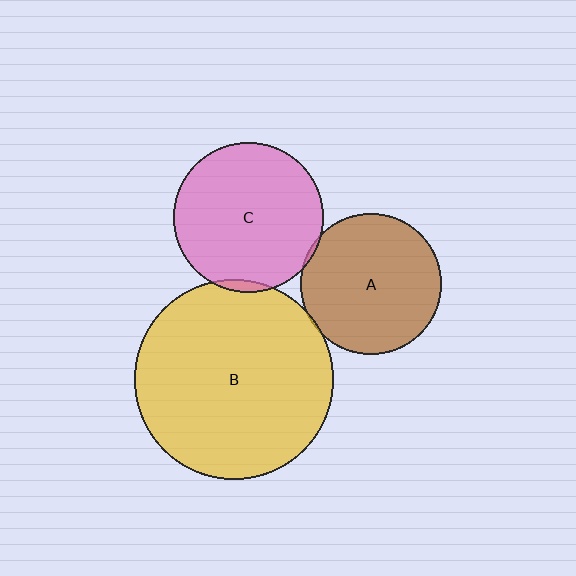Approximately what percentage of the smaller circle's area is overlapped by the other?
Approximately 5%.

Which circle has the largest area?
Circle B (yellow).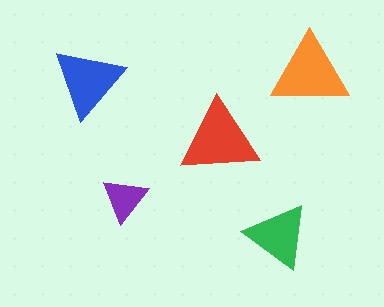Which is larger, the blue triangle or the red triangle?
The red one.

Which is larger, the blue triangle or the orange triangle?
The orange one.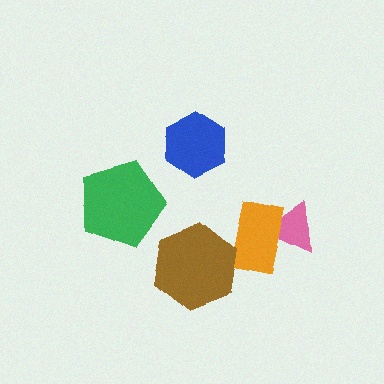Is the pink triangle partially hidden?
Yes, it is partially covered by another shape.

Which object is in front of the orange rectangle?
The brown hexagon is in front of the orange rectangle.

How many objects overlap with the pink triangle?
1 object overlaps with the pink triangle.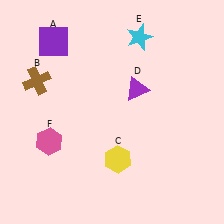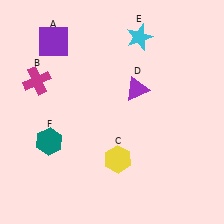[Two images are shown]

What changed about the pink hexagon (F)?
In Image 1, F is pink. In Image 2, it changed to teal.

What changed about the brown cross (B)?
In Image 1, B is brown. In Image 2, it changed to magenta.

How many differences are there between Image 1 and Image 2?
There are 2 differences between the two images.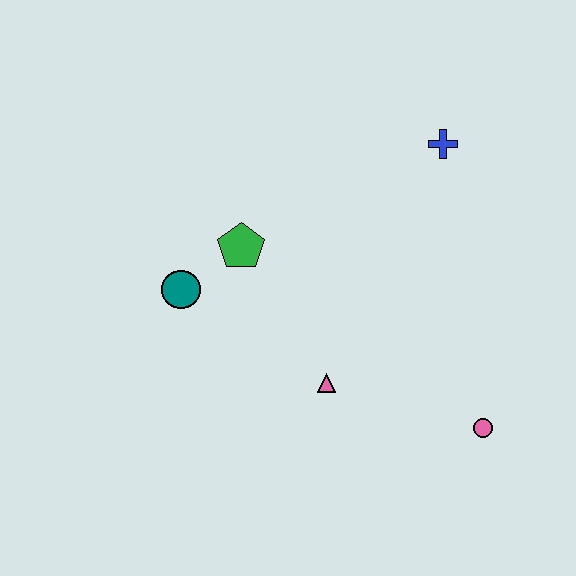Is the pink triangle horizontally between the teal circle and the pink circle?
Yes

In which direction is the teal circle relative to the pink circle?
The teal circle is to the left of the pink circle.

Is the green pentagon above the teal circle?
Yes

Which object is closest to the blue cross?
The green pentagon is closest to the blue cross.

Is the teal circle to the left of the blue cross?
Yes